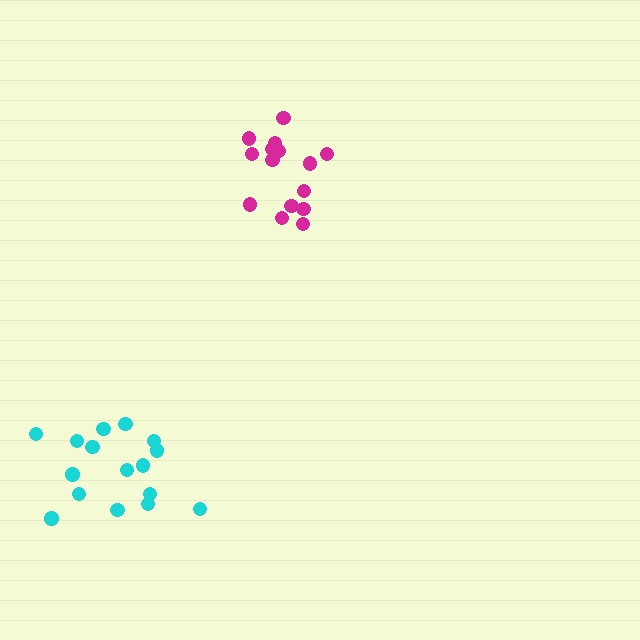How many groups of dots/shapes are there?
There are 2 groups.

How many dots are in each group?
Group 1: 15 dots, Group 2: 16 dots (31 total).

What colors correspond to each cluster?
The clusters are colored: magenta, cyan.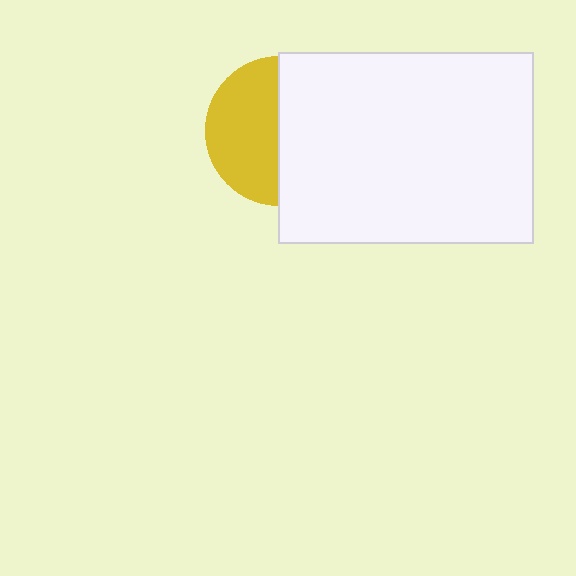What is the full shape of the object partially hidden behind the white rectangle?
The partially hidden object is a yellow circle.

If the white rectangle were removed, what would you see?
You would see the complete yellow circle.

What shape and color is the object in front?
The object in front is a white rectangle.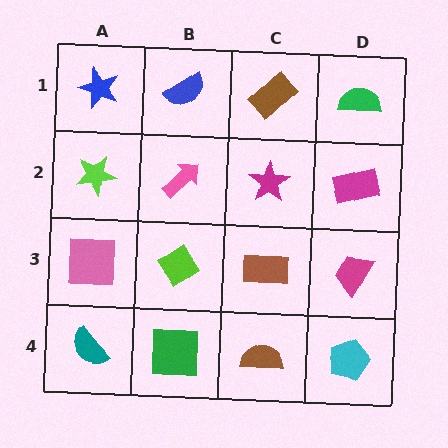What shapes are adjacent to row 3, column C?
A magenta star (row 2, column C), a brown semicircle (row 4, column C), a lime diamond (row 3, column B), a magenta trapezoid (row 3, column D).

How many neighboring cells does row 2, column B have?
4.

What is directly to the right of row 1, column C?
A green semicircle.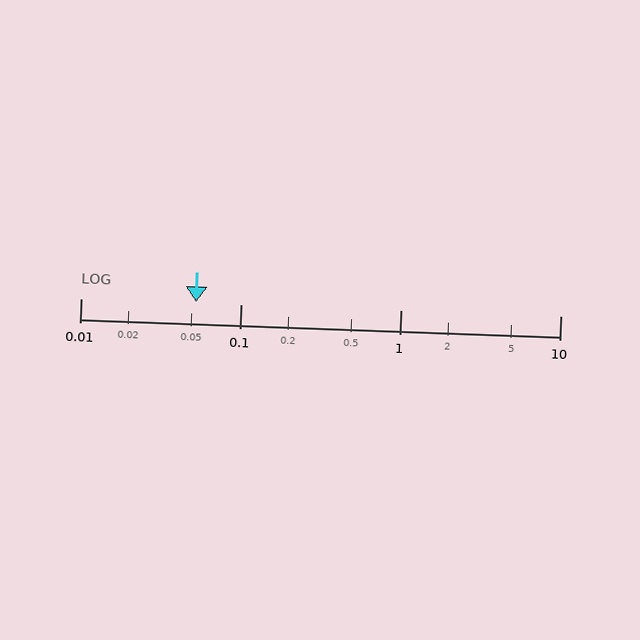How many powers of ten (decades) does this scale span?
The scale spans 3 decades, from 0.01 to 10.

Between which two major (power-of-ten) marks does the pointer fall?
The pointer is between 0.01 and 0.1.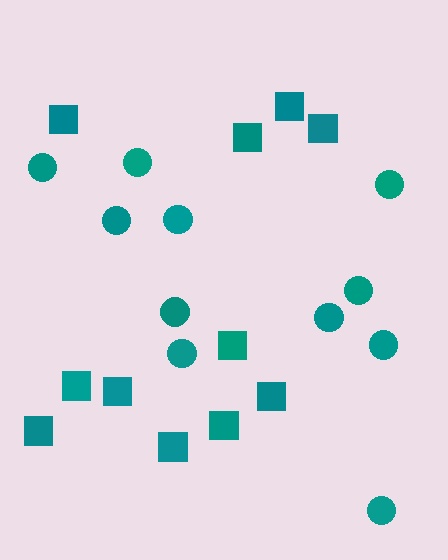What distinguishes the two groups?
There are 2 groups: one group of circles (11) and one group of squares (11).